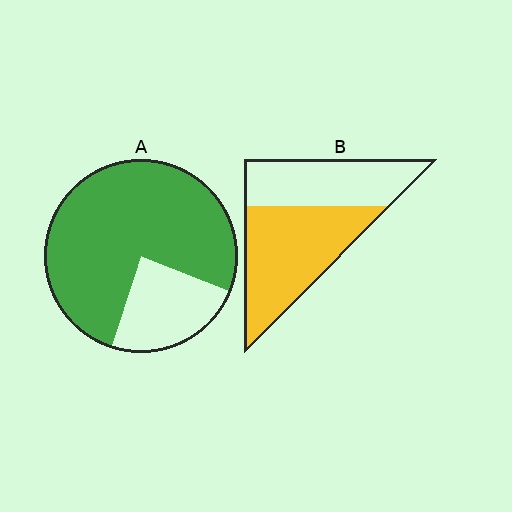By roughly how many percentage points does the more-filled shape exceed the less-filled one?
By roughly 20 percentage points (A over B).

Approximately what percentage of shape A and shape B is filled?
A is approximately 75% and B is approximately 60%.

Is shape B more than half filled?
Yes.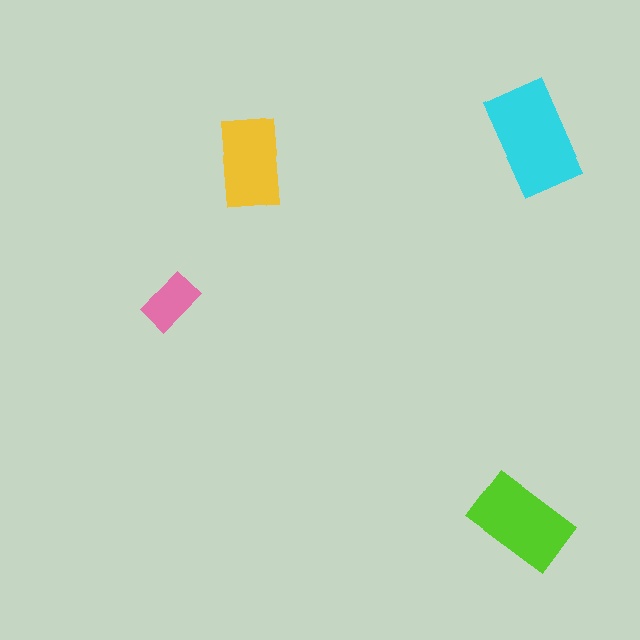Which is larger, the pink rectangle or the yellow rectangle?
The yellow one.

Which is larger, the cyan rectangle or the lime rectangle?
The cyan one.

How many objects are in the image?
There are 4 objects in the image.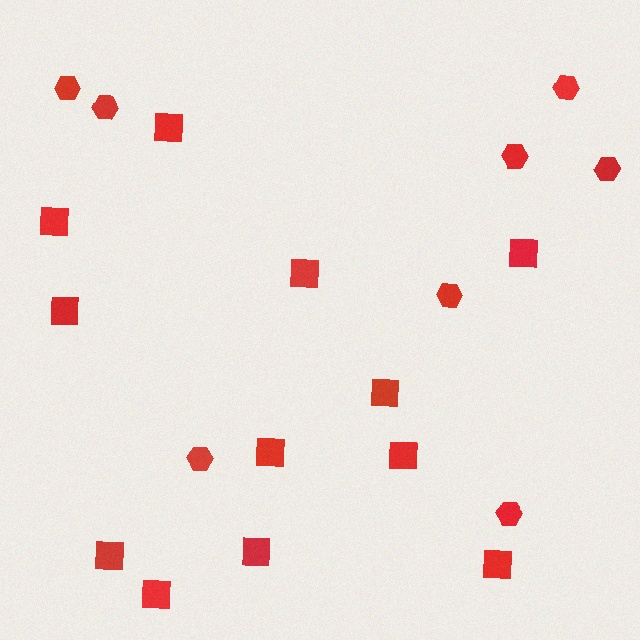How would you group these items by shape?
There are 2 groups: one group of hexagons (8) and one group of squares (12).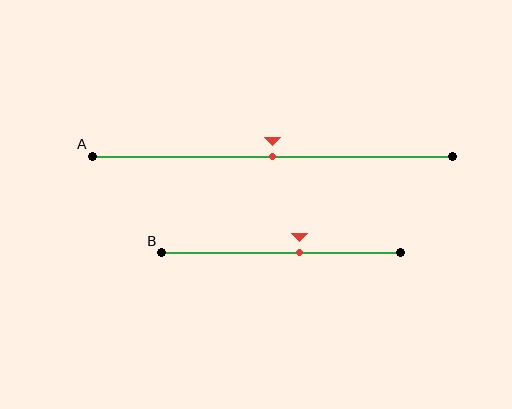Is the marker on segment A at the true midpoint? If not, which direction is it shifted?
Yes, the marker on segment A is at the true midpoint.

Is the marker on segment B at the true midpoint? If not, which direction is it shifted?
No, the marker on segment B is shifted to the right by about 8% of the segment length.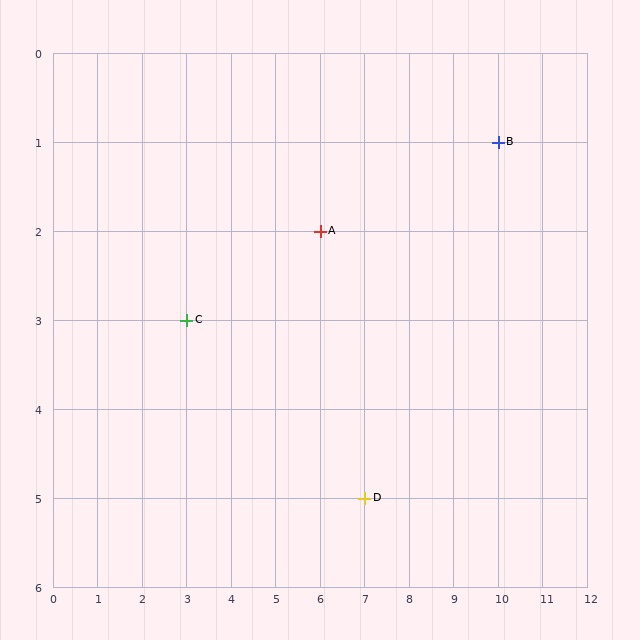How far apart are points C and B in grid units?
Points C and B are 7 columns and 2 rows apart (about 7.3 grid units diagonally).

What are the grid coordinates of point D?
Point D is at grid coordinates (7, 5).